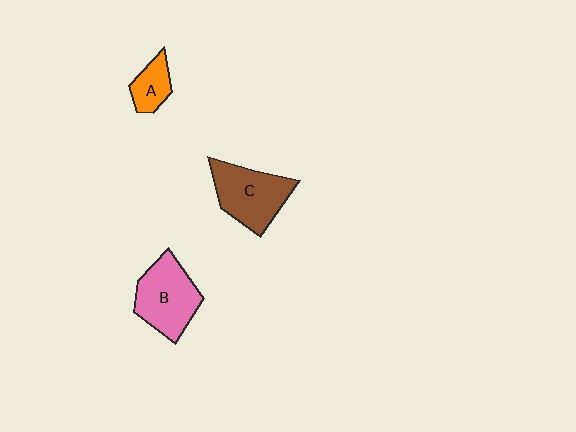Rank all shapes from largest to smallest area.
From largest to smallest: B (pink), C (brown), A (orange).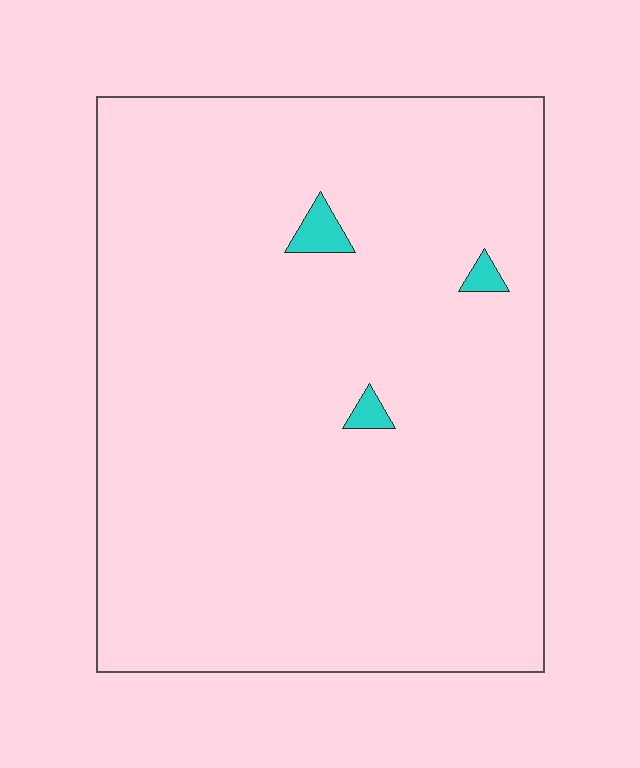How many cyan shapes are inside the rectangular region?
3.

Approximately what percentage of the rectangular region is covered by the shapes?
Approximately 0%.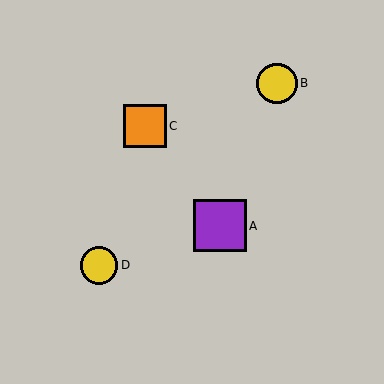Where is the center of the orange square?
The center of the orange square is at (145, 126).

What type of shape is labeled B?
Shape B is a yellow circle.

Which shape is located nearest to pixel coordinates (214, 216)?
The purple square (labeled A) at (220, 226) is nearest to that location.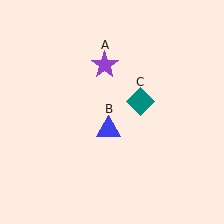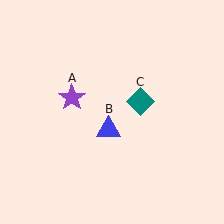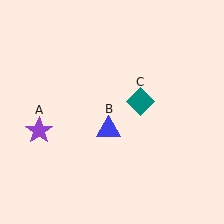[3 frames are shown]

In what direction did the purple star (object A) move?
The purple star (object A) moved down and to the left.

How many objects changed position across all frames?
1 object changed position: purple star (object A).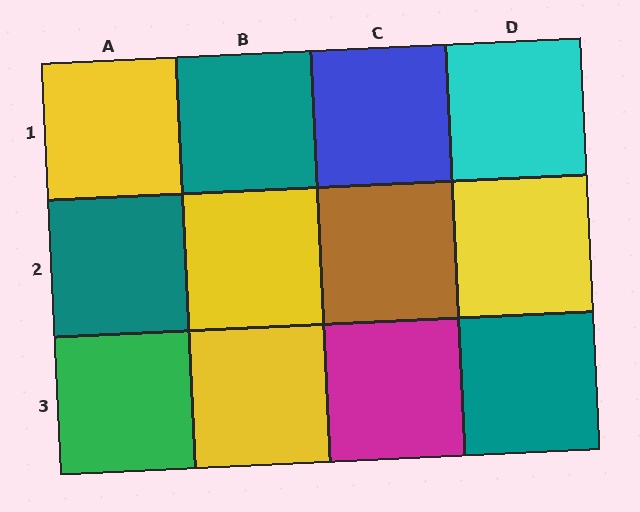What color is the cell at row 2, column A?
Teal.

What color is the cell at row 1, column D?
Cyan.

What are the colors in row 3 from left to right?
Green, yellow, magenta, teal.